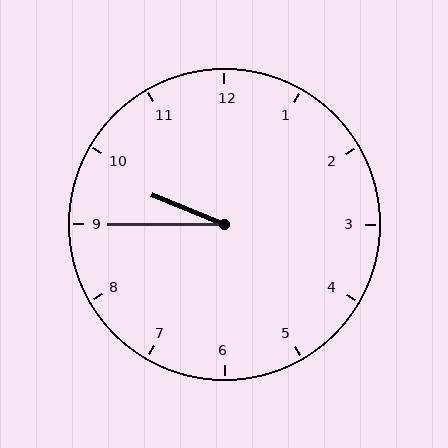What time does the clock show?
9:45.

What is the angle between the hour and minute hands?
Approximately 22 degrees.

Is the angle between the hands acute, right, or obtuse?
It is acute.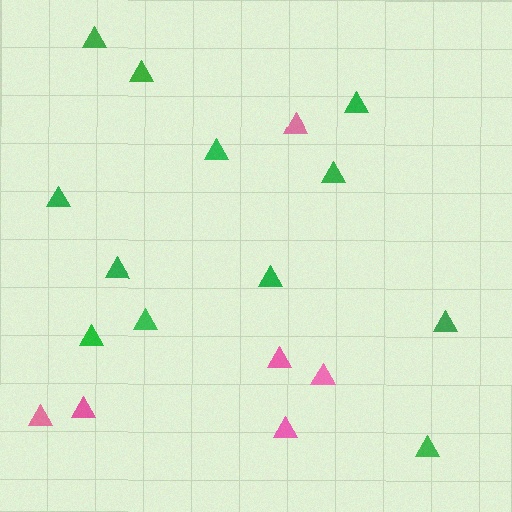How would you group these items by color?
There are 2 groups: one group of green triangles (12) and one group of pink triangles (6).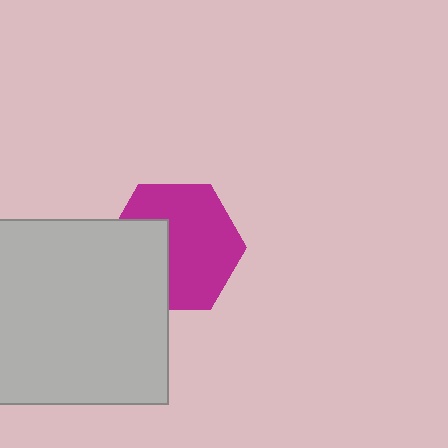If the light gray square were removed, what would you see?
You would see the complete magenta hexagon.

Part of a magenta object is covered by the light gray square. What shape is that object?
It is a hexagon.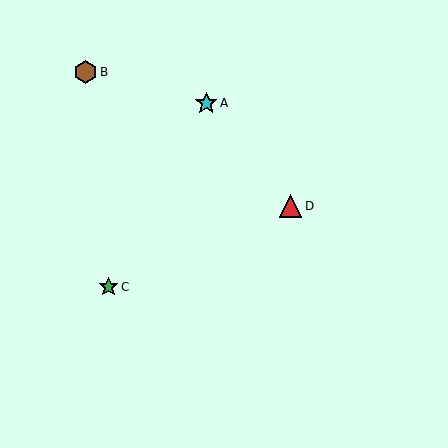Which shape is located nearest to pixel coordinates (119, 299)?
The green star (labeled C) at (109, 287) is nearest to that location.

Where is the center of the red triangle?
The center of the red triangle is at (291, 206).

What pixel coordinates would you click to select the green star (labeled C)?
Click at (109, 287) to select the green star C.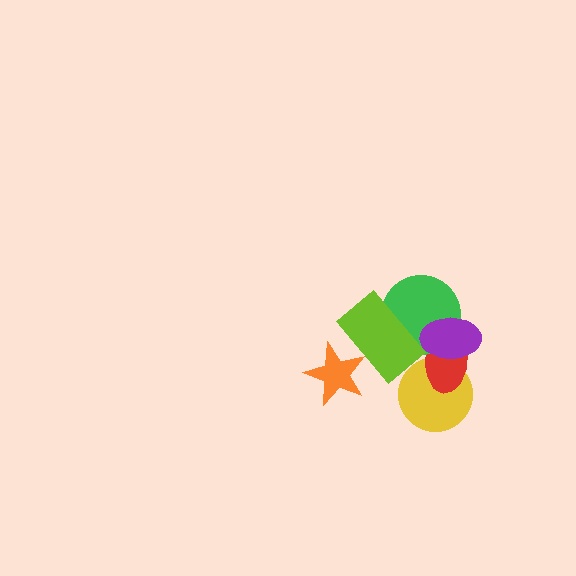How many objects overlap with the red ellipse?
3 objects overlap with the red ellipse.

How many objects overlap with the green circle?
3 objects overlap with the green circle.